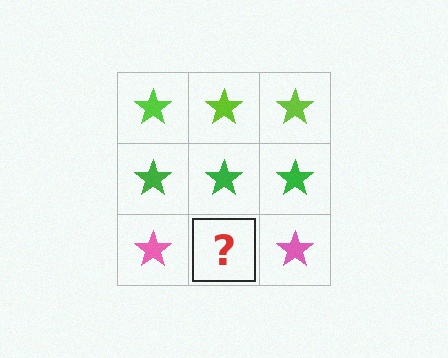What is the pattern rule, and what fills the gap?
The rule is that each row has a consistent color. The gap should be filled with a pink star.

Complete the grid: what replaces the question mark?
The question mark should be replaced with a pink star.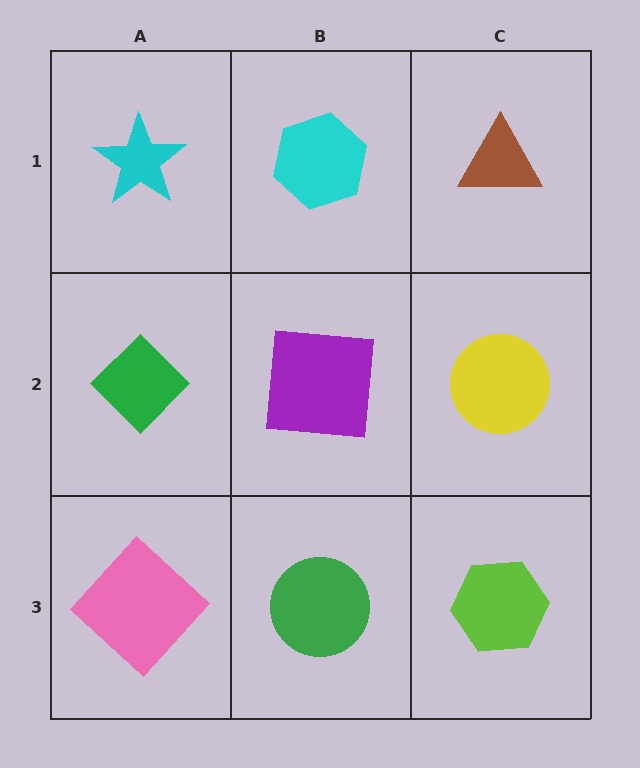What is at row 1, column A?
A cyan star.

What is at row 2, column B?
A purple square.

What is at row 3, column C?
A lime hexagon.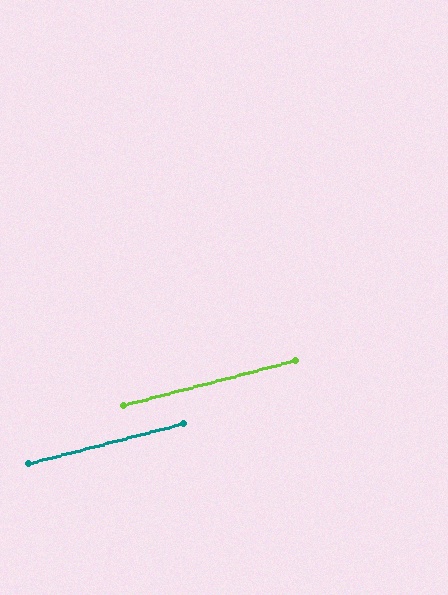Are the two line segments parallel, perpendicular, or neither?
Parallel — their directions differ by only 0.3°.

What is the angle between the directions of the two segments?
Approximately 0 degrees.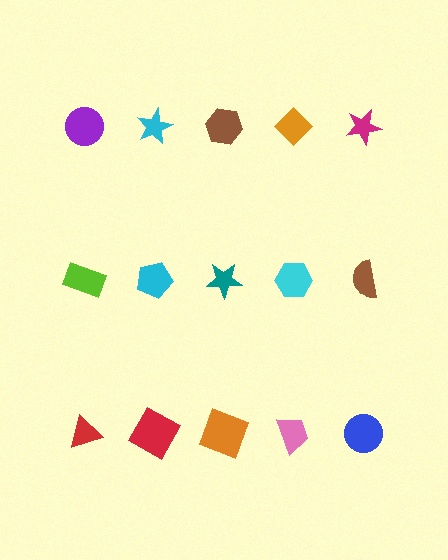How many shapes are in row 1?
5 shapes.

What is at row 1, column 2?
A cyan star.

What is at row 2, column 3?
A teal star.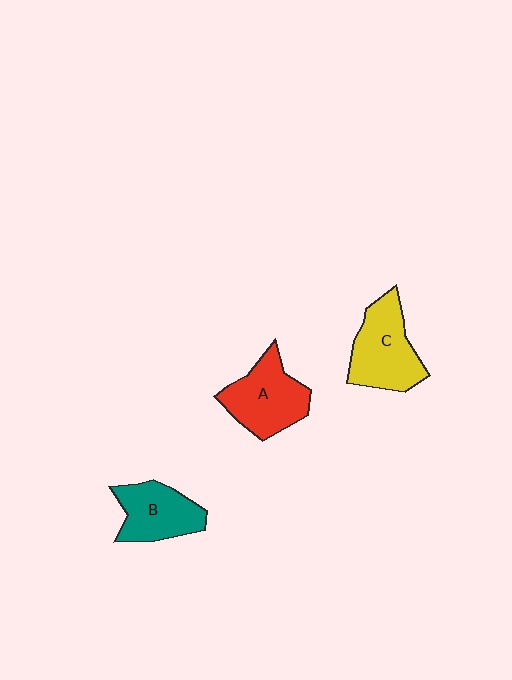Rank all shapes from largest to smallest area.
From largest to smallest: C (yellow), A (red), B (teal).